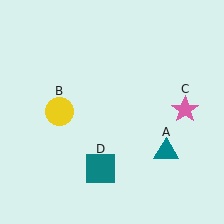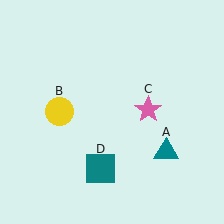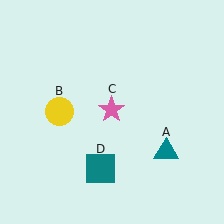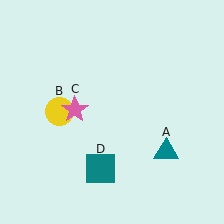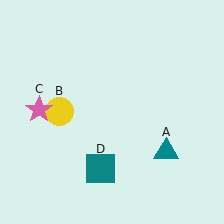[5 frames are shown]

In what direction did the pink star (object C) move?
The pink star (object C) moved left.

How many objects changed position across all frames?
1 object changed position: pink star (object C).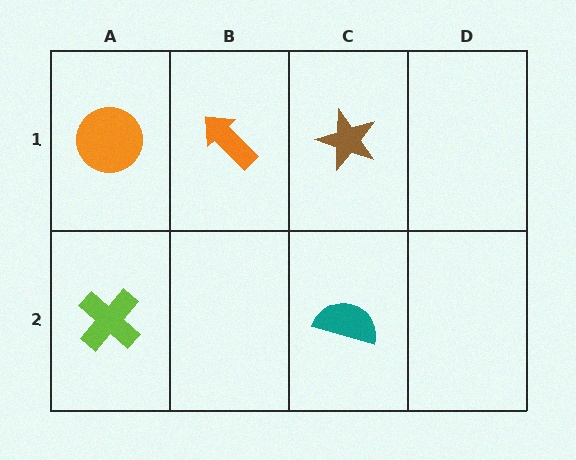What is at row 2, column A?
A lime cross.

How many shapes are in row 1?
3 shapes.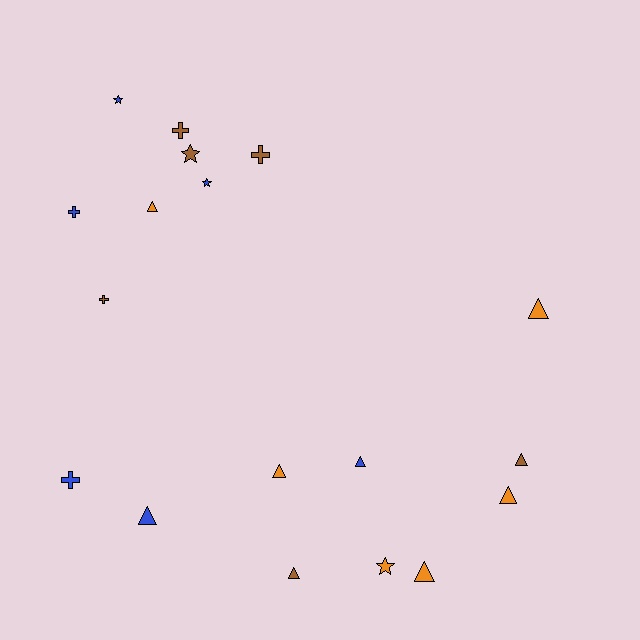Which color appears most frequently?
Orange, with 6 objects.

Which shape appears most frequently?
Triangle, with 9 objects.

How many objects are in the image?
There are 18 objects.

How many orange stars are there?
There is 1 orange star.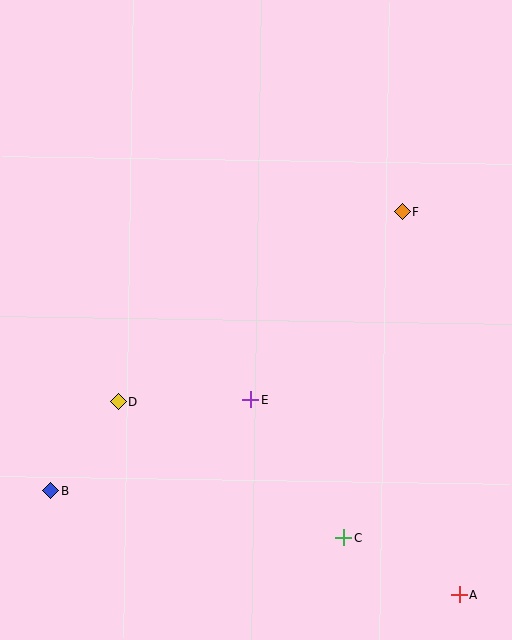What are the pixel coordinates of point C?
Point C is at (343, 537).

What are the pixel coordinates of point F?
Point F is at (402, 212).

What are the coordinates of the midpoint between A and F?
The midpoint between A and F is at (430, 403).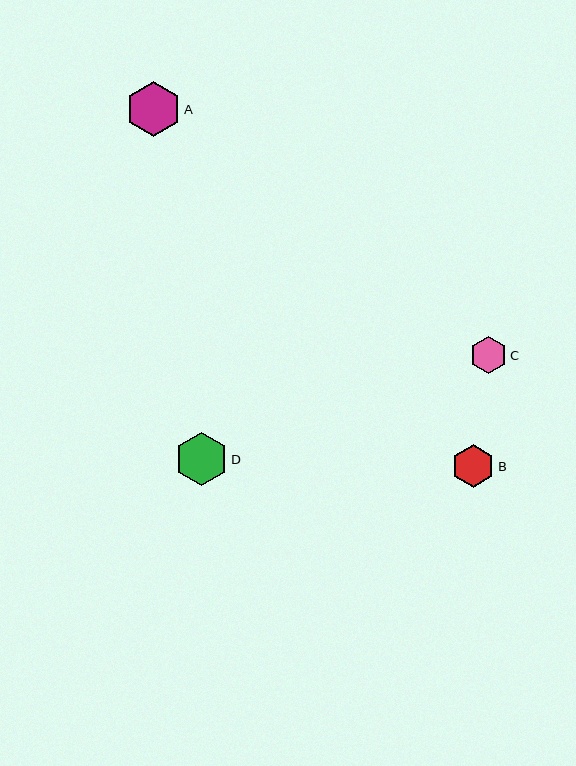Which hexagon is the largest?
Hexagon A is the largest with a size of approximately 55 pixels.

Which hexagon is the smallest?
Hexagon C is the smallest with a size of approximately 37 pixels.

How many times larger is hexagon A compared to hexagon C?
Hexagon A is approximately 1.5 times the size of hexagon C.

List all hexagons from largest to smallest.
From largest to smallest: A, D, B, C.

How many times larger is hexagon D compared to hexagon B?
Hexagon D is approximately 1.2 times the size of hexagon B.